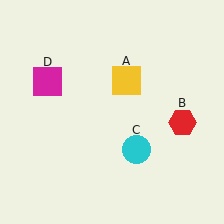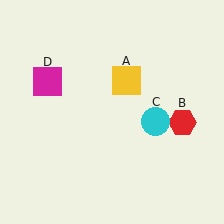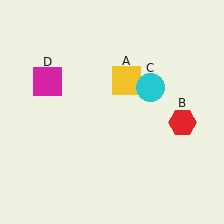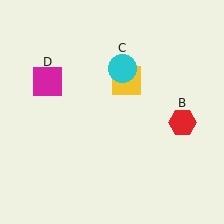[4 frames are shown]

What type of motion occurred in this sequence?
The cyan circle (object C) rotated counterclockwise around the center of the scene.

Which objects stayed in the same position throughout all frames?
Yellow square (object A) and red hexagon (object B) and magenta square (object D) remained stationary.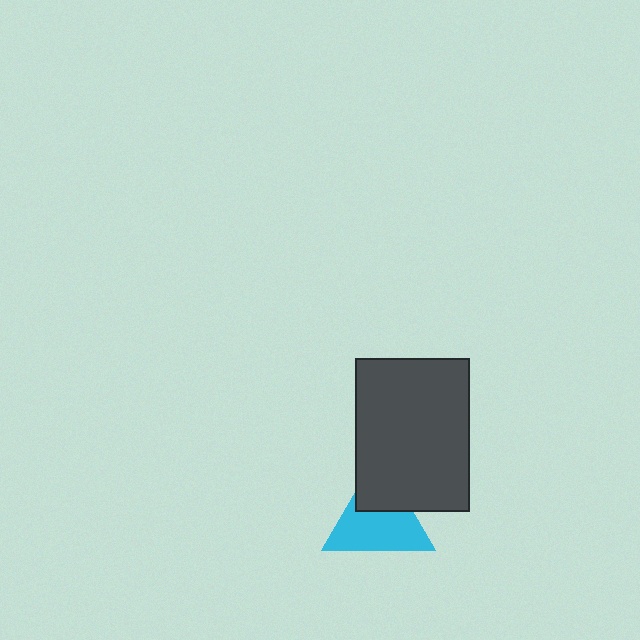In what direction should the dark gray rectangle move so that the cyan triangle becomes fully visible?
The dark gray rectangle should move up. That is the shortest direction to clear the overlap and leave the cyan triangle fully visible.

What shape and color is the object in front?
The object in front is a dark gray rectangle.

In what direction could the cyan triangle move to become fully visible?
The cyan triangle could move down. That would shift it out from behind the dark gray rectangle entirely.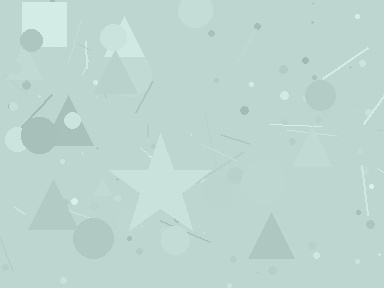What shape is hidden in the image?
A star is hidden in the image.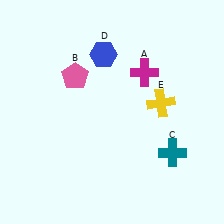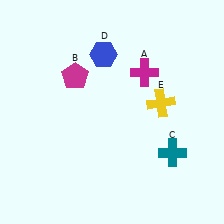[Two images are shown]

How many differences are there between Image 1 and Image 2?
There is 1 difference between the two images.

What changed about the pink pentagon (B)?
In Image 1, B is pink. In Image 2, it changed to magenta.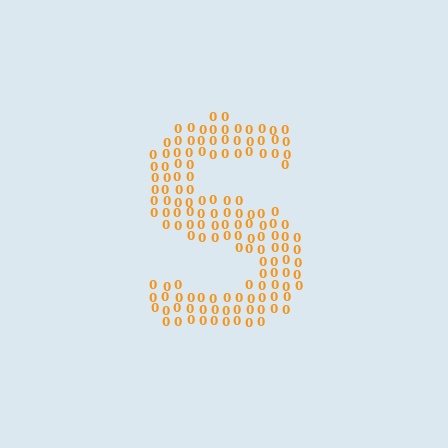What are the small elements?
The small elements are digit 0's.